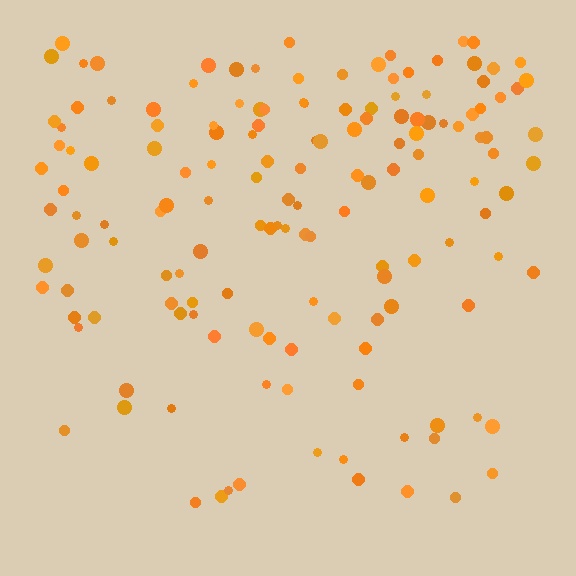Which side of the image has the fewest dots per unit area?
The bottom.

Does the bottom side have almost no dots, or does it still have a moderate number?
Still a moderate number, just noticeably fewer than the top.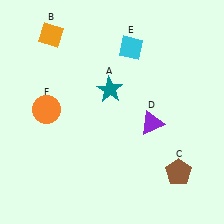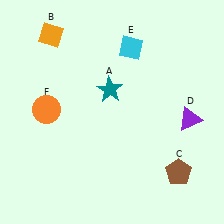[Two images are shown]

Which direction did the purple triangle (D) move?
The purple triangle (D) moved right.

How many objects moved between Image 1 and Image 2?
1 object moved between the two images.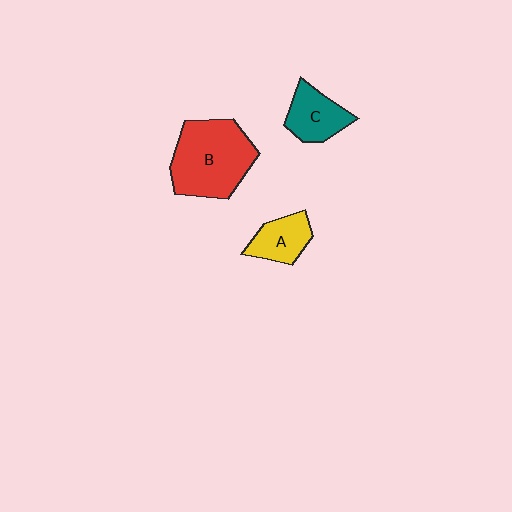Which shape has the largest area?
Shape B (red).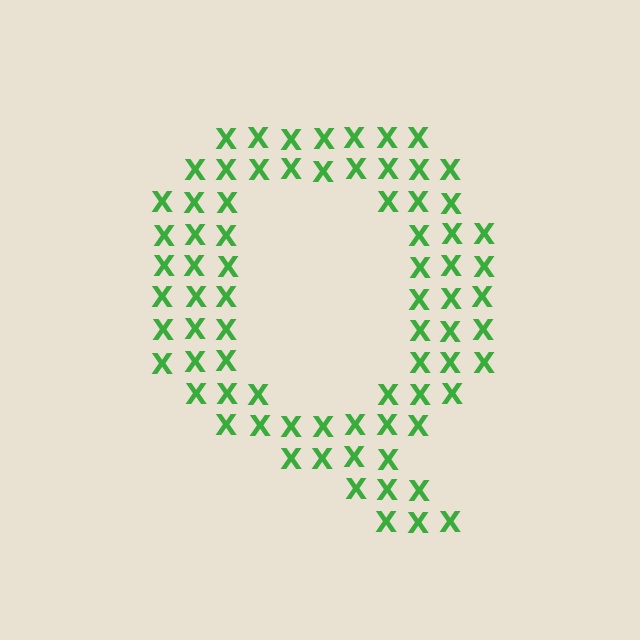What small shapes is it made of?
It is made of small letter X's.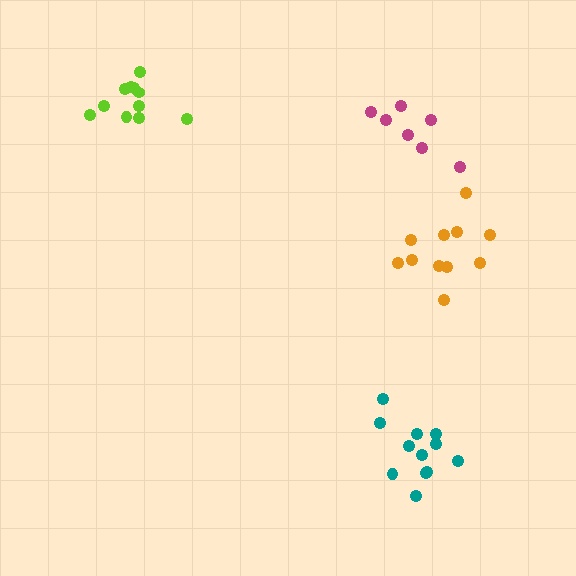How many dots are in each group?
Group 1: 11 dots, Group 2: 12 dots, Group 3: 11 dots, Group 4: 7 dots (41 total).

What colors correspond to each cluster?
The clusters are colored: orange, teal, lime, magenta.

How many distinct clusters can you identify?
There are 4 distinct clusters.